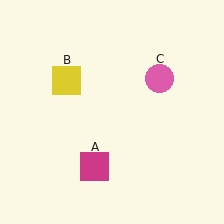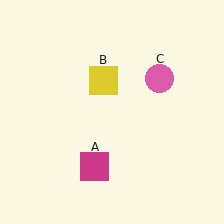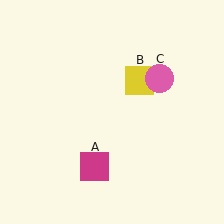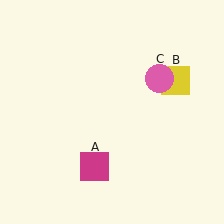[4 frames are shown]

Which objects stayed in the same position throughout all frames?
Magenta square (object A) and pink circle (object C) remained stationary.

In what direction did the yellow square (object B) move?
The yellow square (object B) moved right.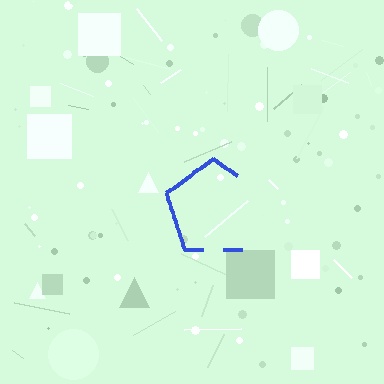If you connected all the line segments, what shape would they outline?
They would outline a pentagon.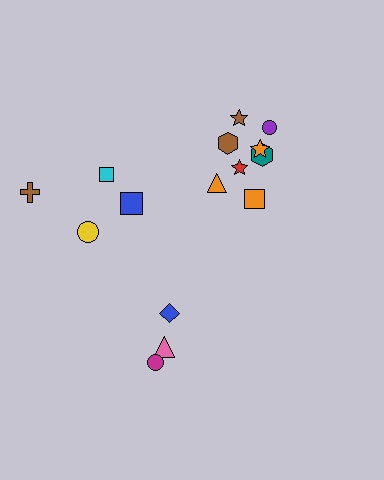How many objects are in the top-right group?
There are 8 objects.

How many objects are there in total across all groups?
There are 15 objects.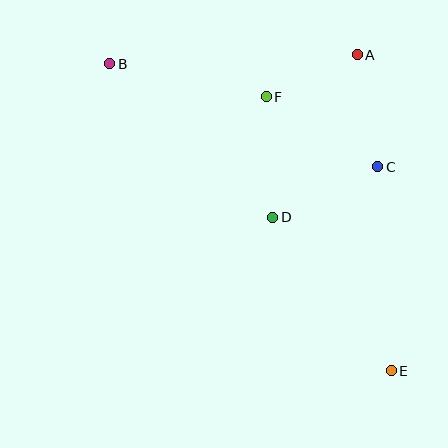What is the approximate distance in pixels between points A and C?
The distance between A and C is approximately 114 pixels.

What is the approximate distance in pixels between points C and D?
The distance between C and D is approximately 117 pixels.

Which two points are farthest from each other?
Points B and E are farthest from each other.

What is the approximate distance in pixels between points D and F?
The distance between D and F is approximately 121 pixels.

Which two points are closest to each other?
Points A and F are closest to each other.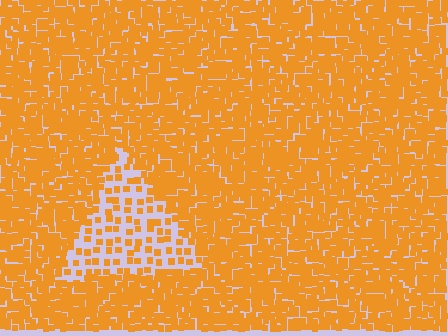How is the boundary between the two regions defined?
The boundary is defined by a change in element density (approximately 2.8x ratio). All elements are the same color, size, and shape.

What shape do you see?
I see a triangle.